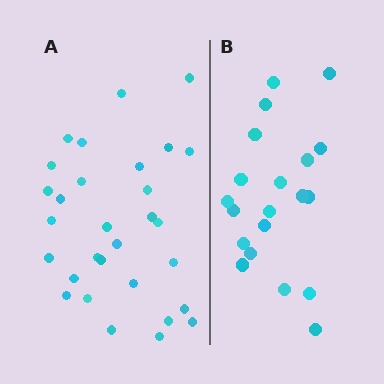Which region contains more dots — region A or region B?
Region A (the left region) has more dots.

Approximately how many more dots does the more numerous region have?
Region A has roughly 10 or so more dots than region B.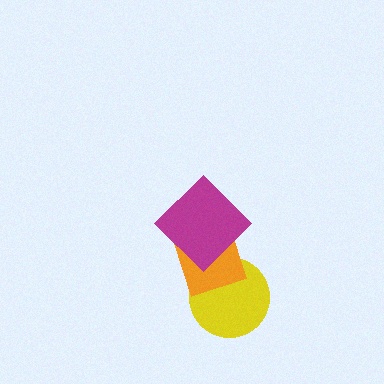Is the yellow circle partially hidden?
Yes, it is partially covered by another shape.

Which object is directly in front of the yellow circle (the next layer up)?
The orange diamond is directly in front of the yellow circle.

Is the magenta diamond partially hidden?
No, no other shape covers it.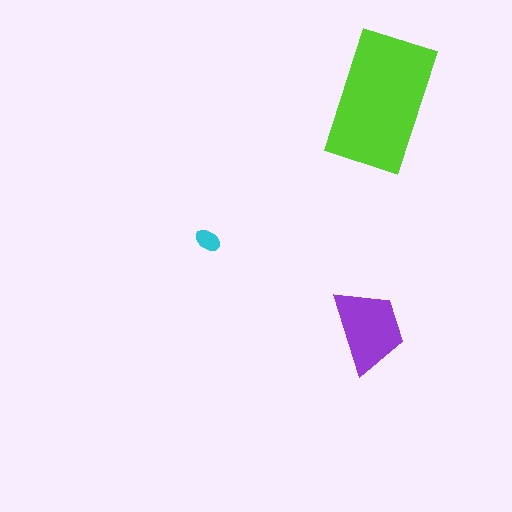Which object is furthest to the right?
The lime rectangle is rightmost.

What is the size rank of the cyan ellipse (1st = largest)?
3rd.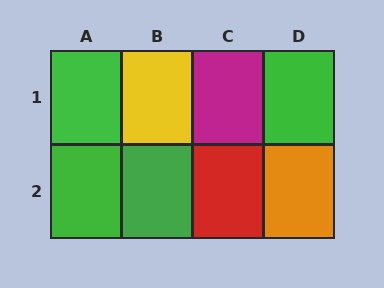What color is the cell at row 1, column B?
Yellow.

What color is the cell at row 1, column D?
Green.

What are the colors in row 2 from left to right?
Green, green, red, orange.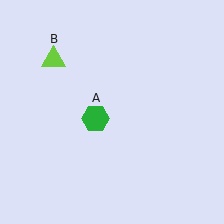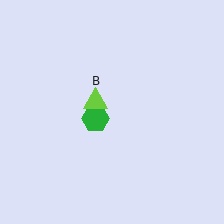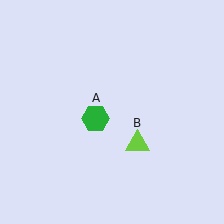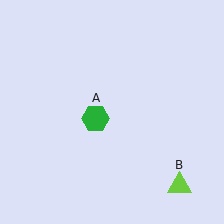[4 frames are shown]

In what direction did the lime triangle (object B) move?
The lime triangle (object B) moved down and to the right.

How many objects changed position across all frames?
1 object changed position: lime triangle (object B).